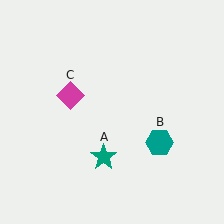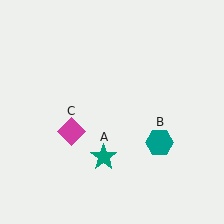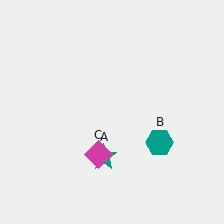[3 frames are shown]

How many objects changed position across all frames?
1 object changed position: magenta diamond (object C).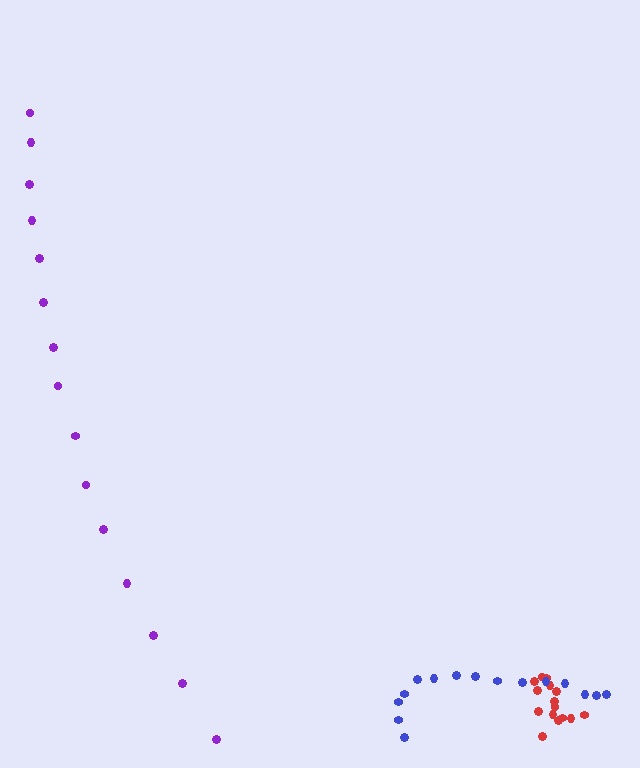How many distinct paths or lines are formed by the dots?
There are 3 distinct paths.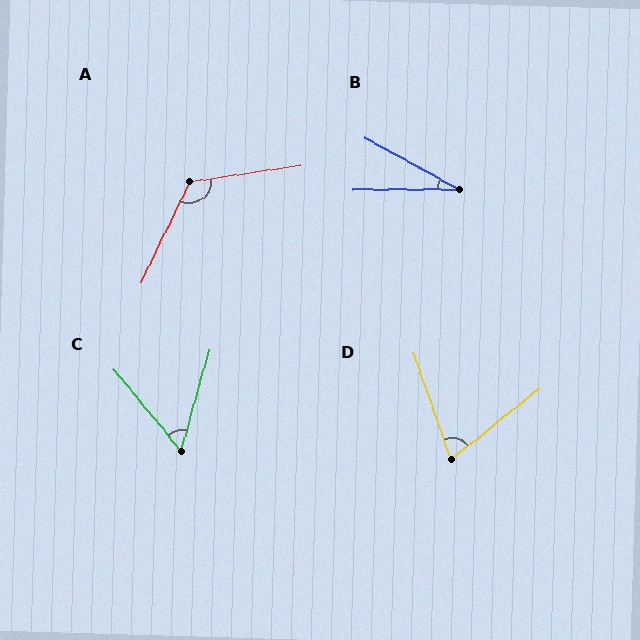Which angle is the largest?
A, at approximately 124 degrees.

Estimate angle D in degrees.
Approximately 70 degrees.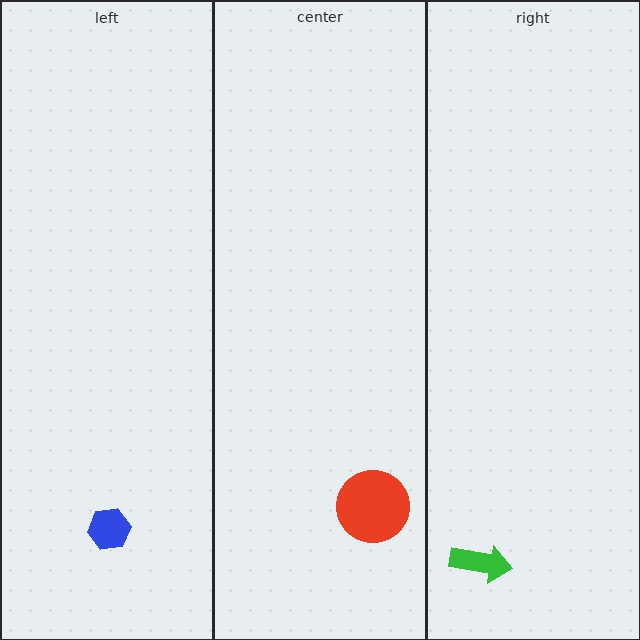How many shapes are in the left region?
1.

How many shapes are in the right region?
1.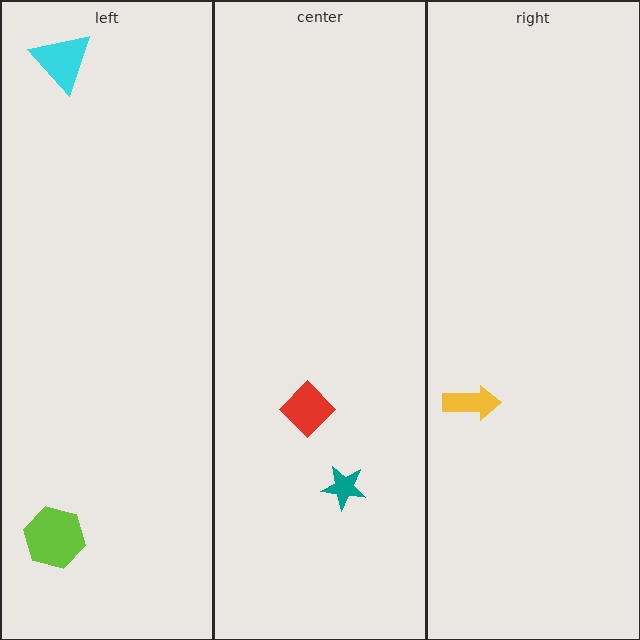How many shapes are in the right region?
1.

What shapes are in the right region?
The yellow arrow.